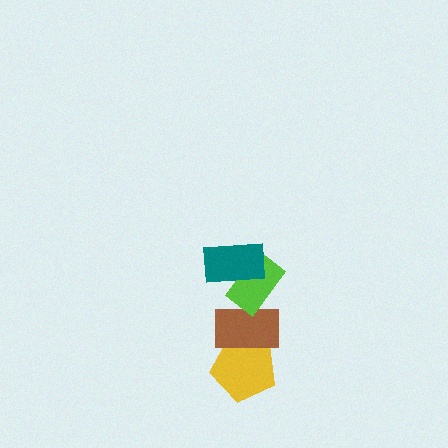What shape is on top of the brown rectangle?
The lime rectangle is on top of the brown rectangle.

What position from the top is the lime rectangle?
The lime rectangle is 2nd from the top.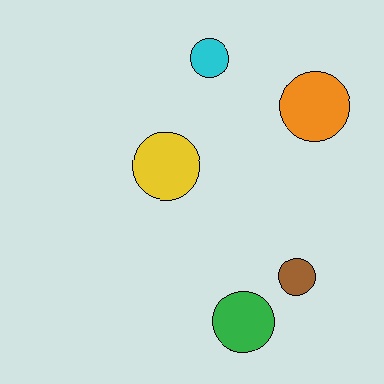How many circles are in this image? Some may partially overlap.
There are 5 circles.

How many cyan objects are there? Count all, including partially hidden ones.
There is 1 cyan object.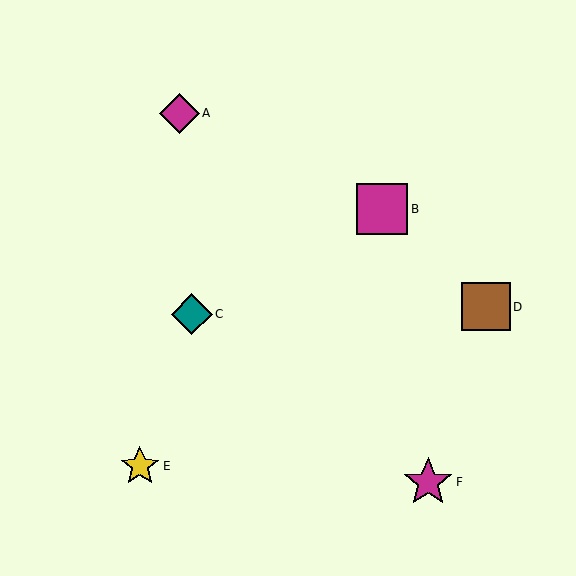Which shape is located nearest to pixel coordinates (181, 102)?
The magenta diamond (labeled A) at (179, 113) is nearest to that location.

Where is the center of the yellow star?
The center of the yellow star is at (140, 466).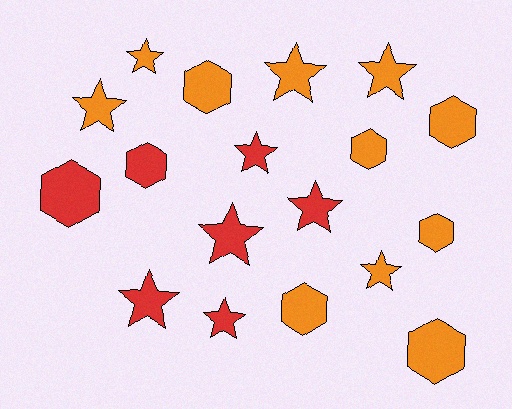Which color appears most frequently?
Orange, with 11 objects.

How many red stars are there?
There are 5 red stars.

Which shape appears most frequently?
Star, with 10 objects.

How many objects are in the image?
There are 18 objects.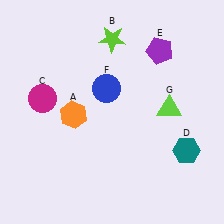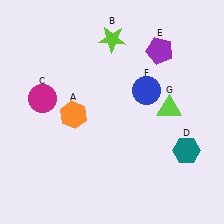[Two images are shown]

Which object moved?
The blue circle (F) moved right.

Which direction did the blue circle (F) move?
The blue circle (F) moved right.